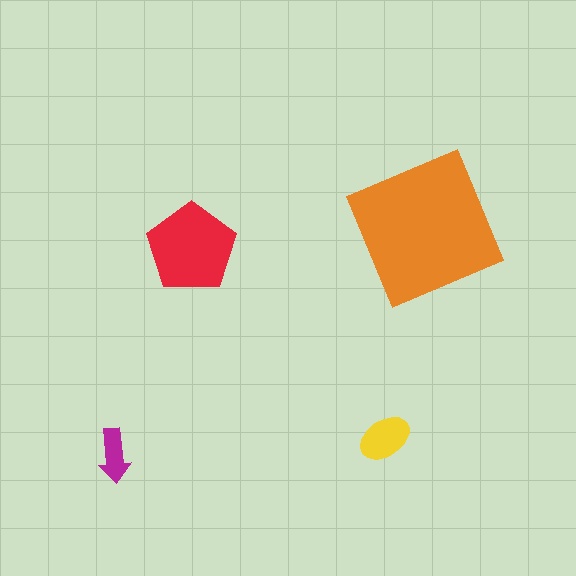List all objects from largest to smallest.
The orange square, the red pentagon, the yellow ellipse, the magenta arrow.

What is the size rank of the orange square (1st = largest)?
1st.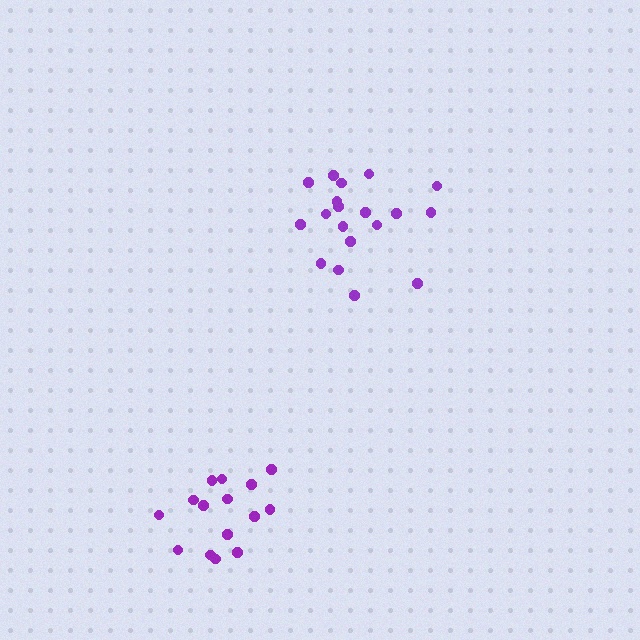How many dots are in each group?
Group 1: 15 dots, Group 2: 19 dots (34 total).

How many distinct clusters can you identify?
There are 2 distinct clusters.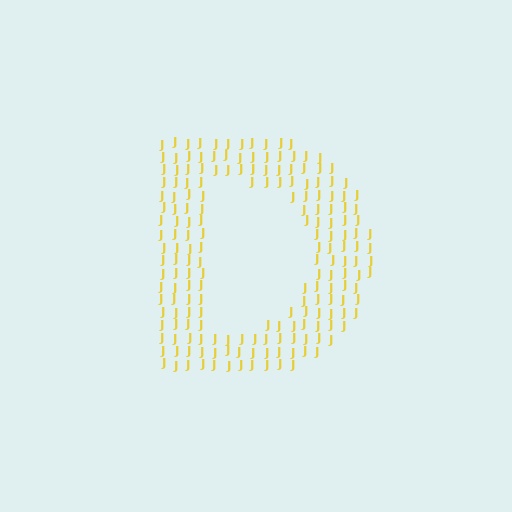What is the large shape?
The large shape is the letter D.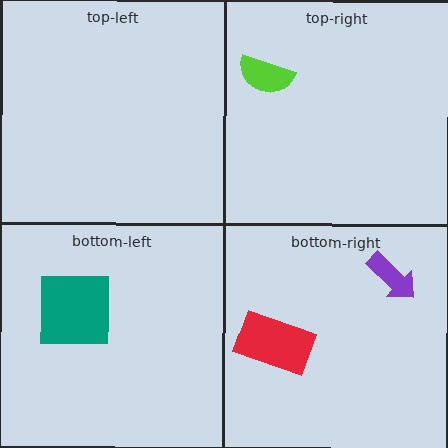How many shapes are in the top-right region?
1.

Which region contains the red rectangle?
The bottom-right region.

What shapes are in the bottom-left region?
The teal square.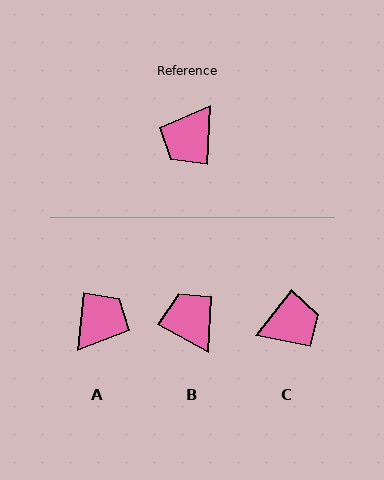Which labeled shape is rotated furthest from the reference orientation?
A, about 177 degrees away.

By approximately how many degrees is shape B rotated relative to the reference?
Approximately 116 degrees clockwise.